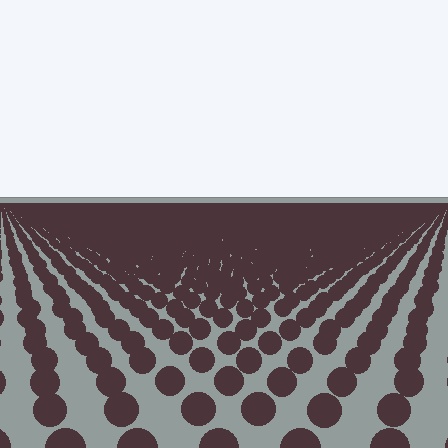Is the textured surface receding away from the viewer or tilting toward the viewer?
The surface is receding away from the viewer. Texture elements get smaller and denser toward the top.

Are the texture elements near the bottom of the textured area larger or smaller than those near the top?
Larger. Near the bottom, elements are closer to the viewer and appear at a bigger on-screen size.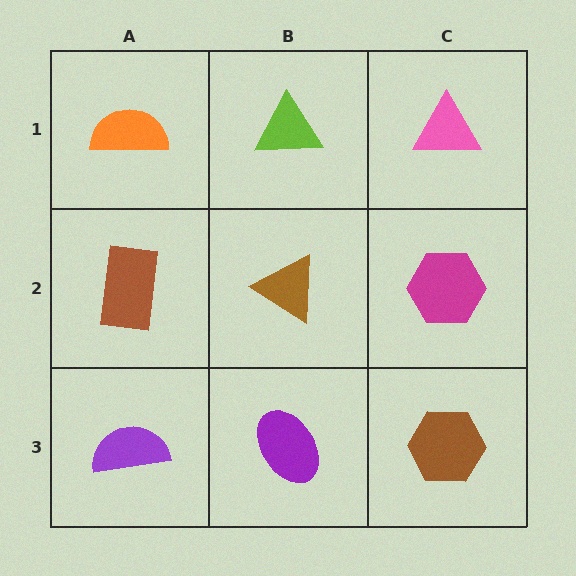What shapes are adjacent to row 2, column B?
A lime triangle (row 1, column B), a purple ellipse (row 3, column B), a brown rectangle (row 2, column A), a magenta hexagon (row 2, column C).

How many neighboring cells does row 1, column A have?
2.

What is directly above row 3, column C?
A magenta hexagon.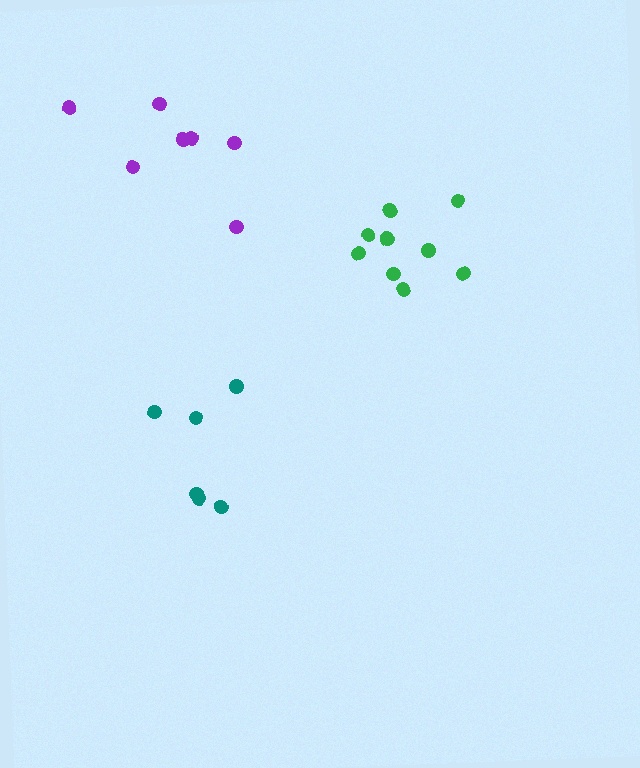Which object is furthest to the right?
The green cluster is rightmost.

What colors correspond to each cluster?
The clusters are colored: green, purple, teal.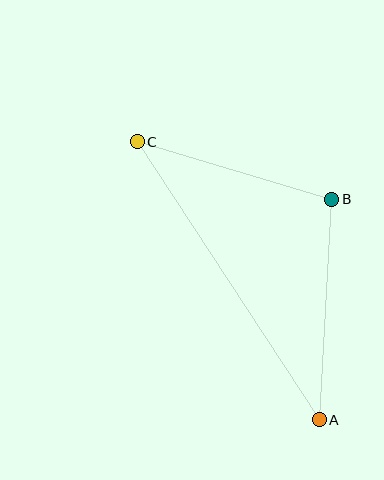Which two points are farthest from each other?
Points A and C are farthest from each other.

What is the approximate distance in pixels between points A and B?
The distance between A and B is approximately 221 pixels.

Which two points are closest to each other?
Points B and C are closest to each other.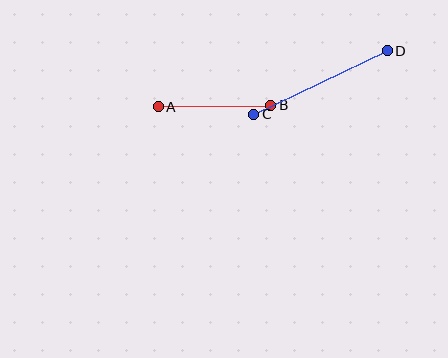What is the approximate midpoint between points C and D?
The midpoint is at approximately (321, 83) pixels.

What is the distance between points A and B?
The distance is approximately 113 pixels.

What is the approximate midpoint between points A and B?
The midpoint is at approximately (214, 106) pixels.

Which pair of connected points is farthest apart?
Points C and D are farthest apart.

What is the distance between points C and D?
The distance is approximately 148 pixels.